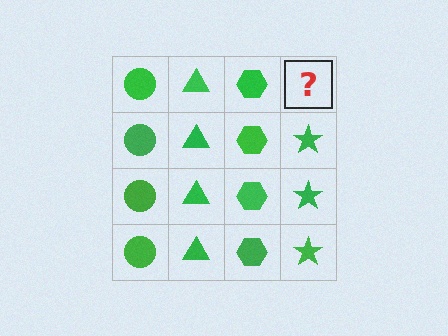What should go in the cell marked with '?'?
The missing cell should contain a green star.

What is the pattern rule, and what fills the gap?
The rule is that each column has a consistent shape. The gap should be filled with a green star.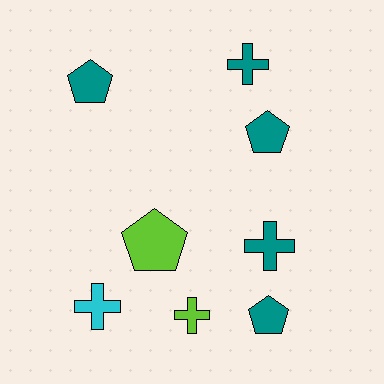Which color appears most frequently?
Teal, with 5 objects.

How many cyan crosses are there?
There is 1 cyan cross.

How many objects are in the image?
There are 8 objects.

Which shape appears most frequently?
Pentagon, with 4 objects.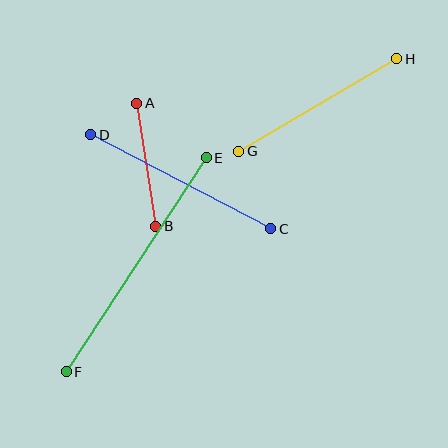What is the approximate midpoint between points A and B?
The midpoint is at approximately (146, 165) pixels.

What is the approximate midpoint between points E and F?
The midpoint is at approximately (136, 265) pixels.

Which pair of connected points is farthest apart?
Points E and F are farthest apart.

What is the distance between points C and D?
The distance is approximately 203 pixels.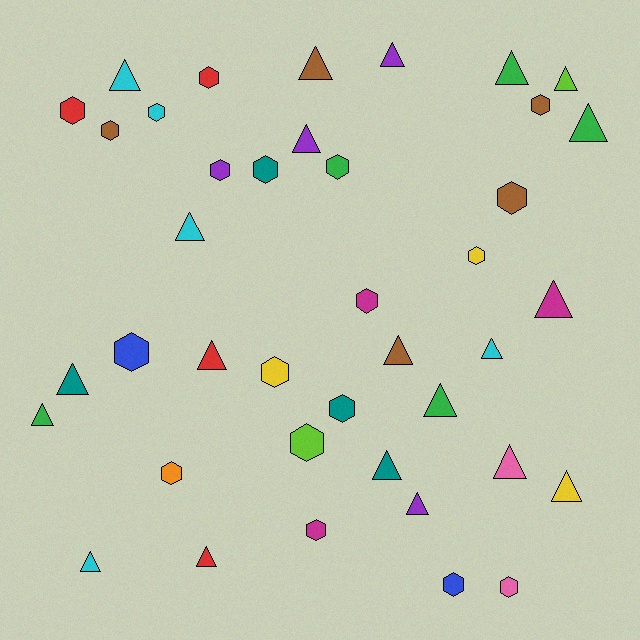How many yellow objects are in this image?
There are 3 yellow objects.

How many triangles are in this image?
There are 21 triangles.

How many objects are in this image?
There are 40 objects.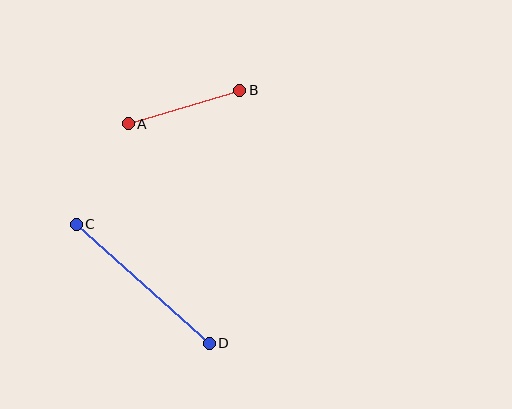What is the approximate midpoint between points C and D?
The midpoint is at approximately (143, 284) pixels.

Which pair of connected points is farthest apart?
Points C and D are farthest apart.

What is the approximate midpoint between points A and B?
The midpoint is at approximately (184, 107) pixels.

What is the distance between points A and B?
The distance is approximately 116 pixels.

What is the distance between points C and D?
The distance is approximately 178 pixels.